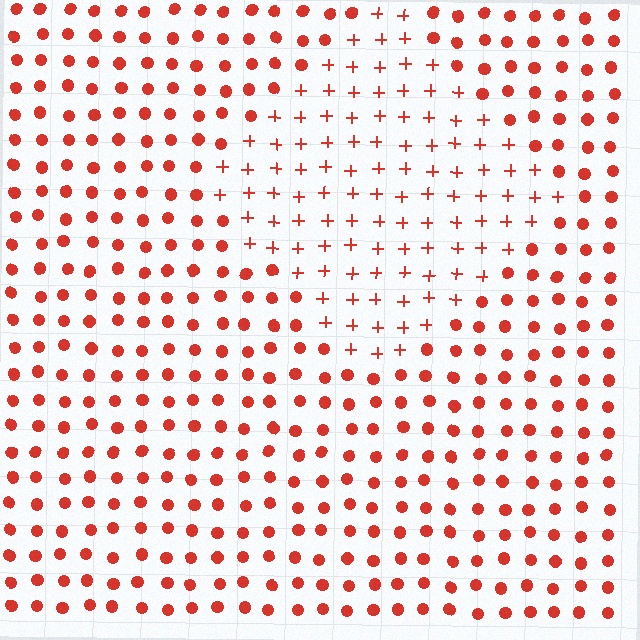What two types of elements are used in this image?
The image uses plus signs inside the diamond region and circles outside it.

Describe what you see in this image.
The image is filled with small red elements arranged in a uniform grid. A diamond-shaped region contains plus signs, while the surrounding area contains circles. The boundary is defined purely by the change in element shape.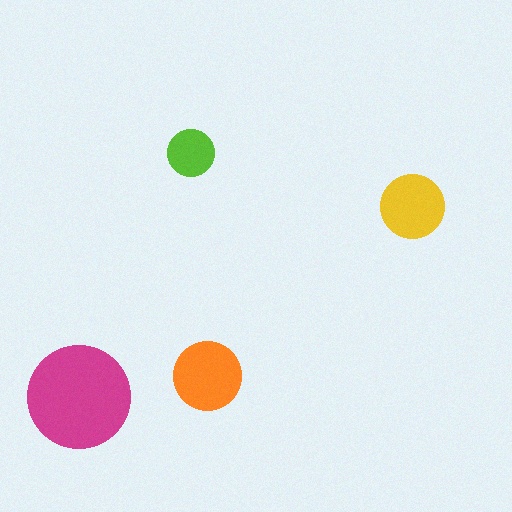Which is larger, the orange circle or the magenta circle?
The magenta one.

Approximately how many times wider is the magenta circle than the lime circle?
About 2 times wider.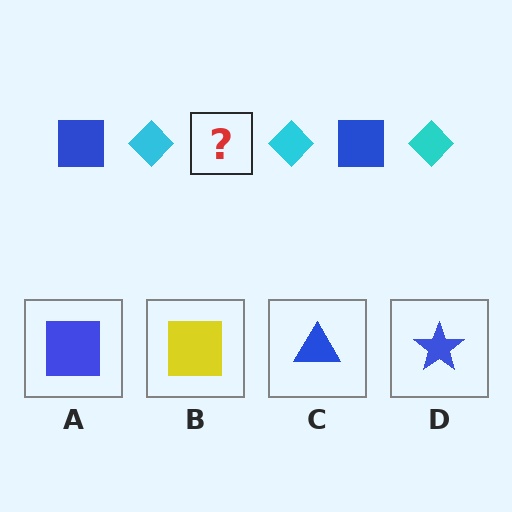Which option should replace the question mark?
Option A.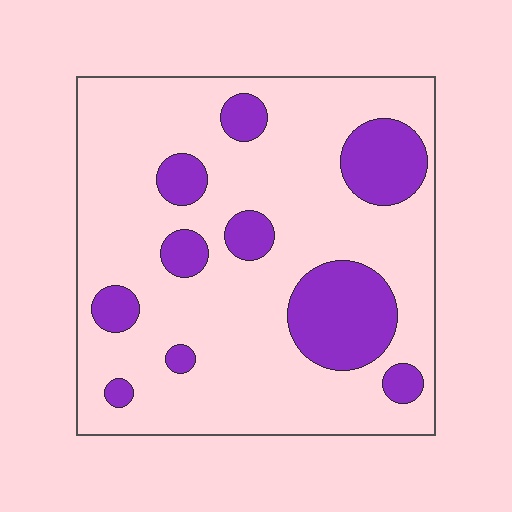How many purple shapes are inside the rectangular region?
10.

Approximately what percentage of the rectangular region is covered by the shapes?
Approximately 20%.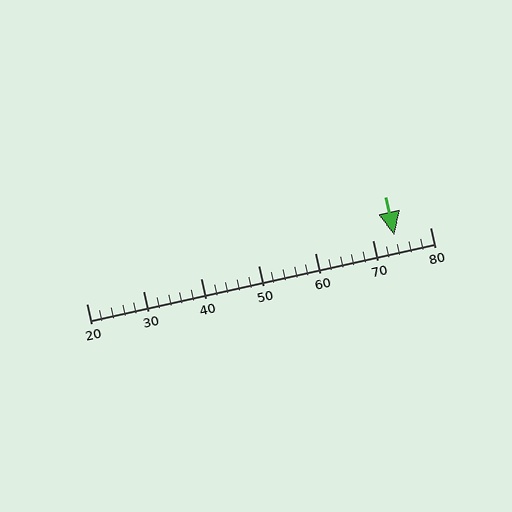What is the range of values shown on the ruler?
The ruler shows values from 20 to 80.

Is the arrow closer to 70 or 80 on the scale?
The arrow is closer to 70.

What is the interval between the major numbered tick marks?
The major tick marks are spaced 10 units apart.